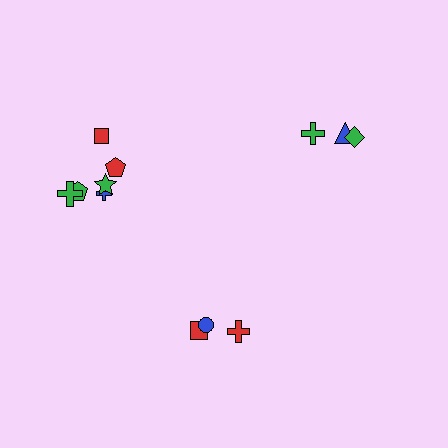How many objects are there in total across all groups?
There are 12 objects.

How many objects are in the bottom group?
There are 3 objects.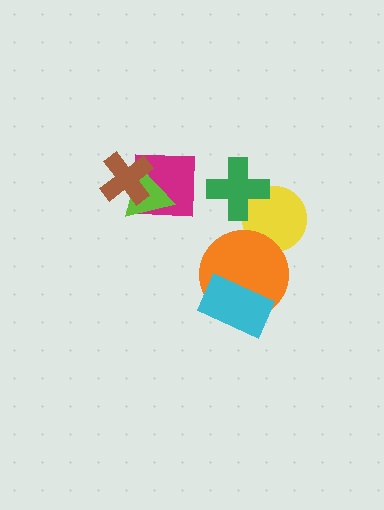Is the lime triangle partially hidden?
Yes, it is partially covered by another shape.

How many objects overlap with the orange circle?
2 objects overlap with the orange circle.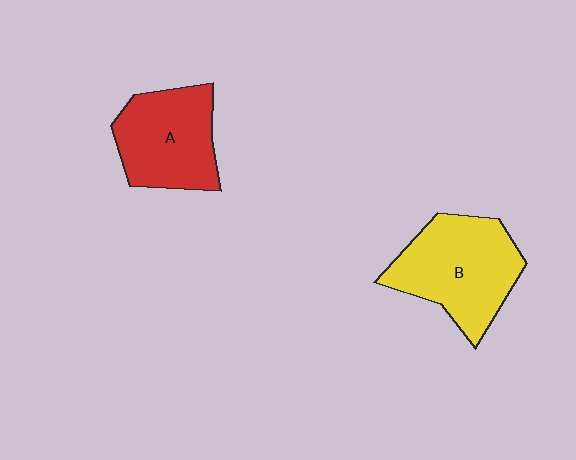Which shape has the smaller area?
Shape A (red).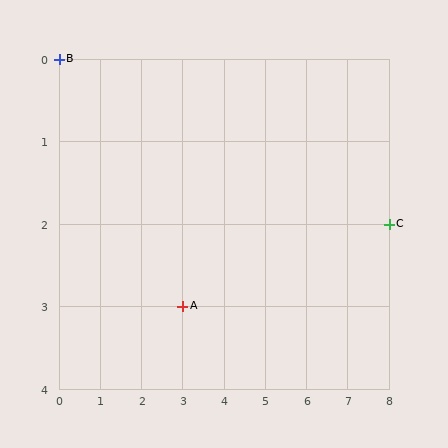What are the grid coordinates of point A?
Point A is at grid coordinates (3, 3).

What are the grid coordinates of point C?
Point C is at grid coordinates (8, 2).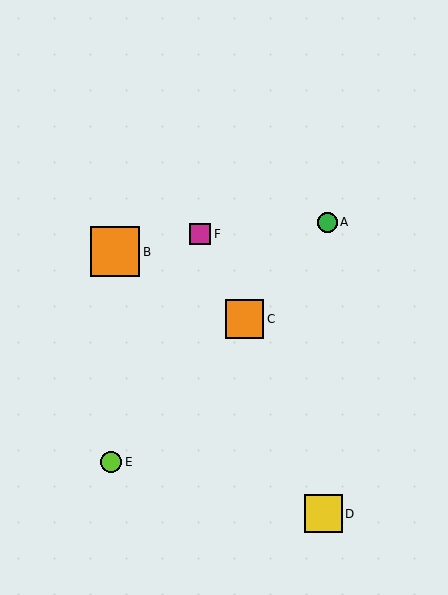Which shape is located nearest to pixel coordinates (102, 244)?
The orange square (labeled B) at (115, 252) is nearest to that location.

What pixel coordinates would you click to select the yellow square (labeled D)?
Click at (323, 514) to select the yellow square D.